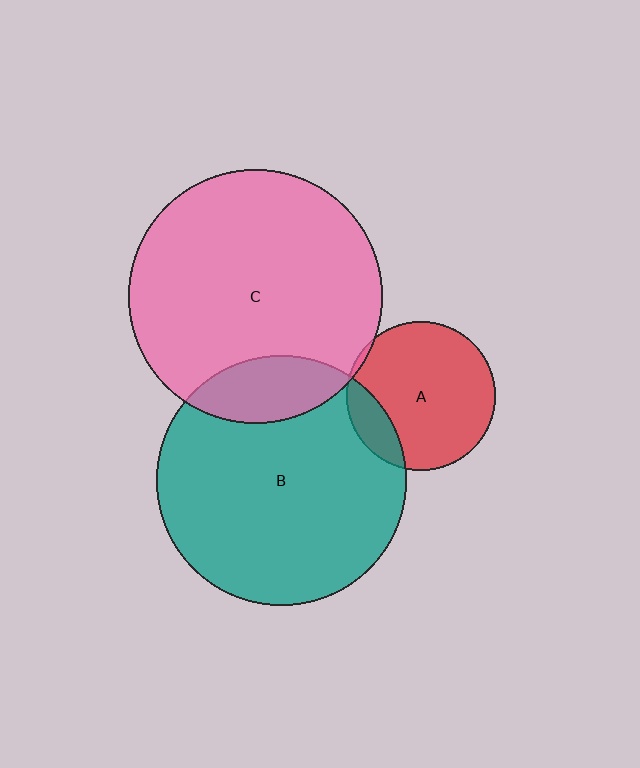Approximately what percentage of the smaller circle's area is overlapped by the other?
Approximately 15%.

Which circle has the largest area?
Circle C (pink).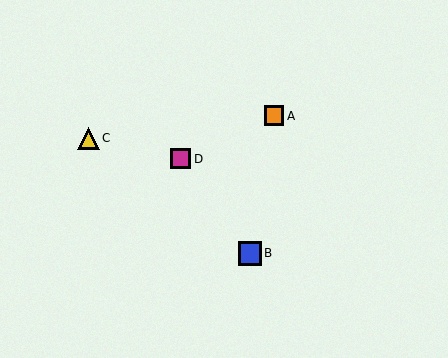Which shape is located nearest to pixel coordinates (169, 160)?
The magenta square (labeled D) at (180, 159) is nearest to that location.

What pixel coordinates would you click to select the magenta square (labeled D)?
Click at (180, 159) to select the magenta square D.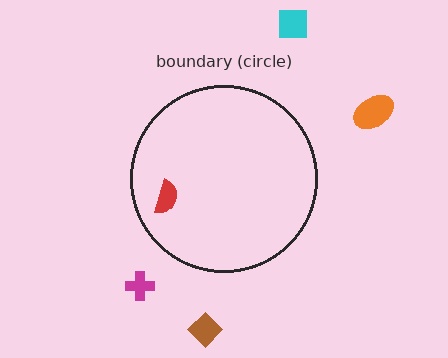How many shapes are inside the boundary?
1 inside, 4 outside.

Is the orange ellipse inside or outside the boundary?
Outside.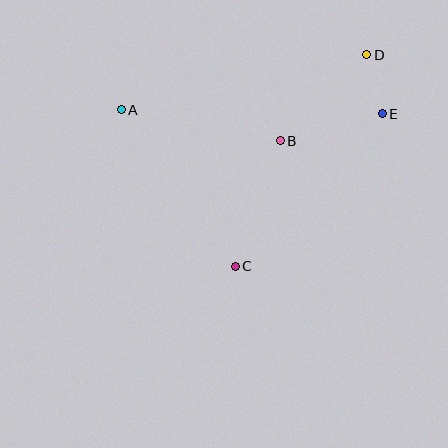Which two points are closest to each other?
Points D and E are closest to each other.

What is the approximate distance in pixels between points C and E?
The distance between C and E is approximately 212 pixels.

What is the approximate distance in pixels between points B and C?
The distance between B and C is approximately 133 pixels.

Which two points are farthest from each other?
Points A and E are farthest from each other.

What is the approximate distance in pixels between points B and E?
The distance between B and E is approximately 106 pixels.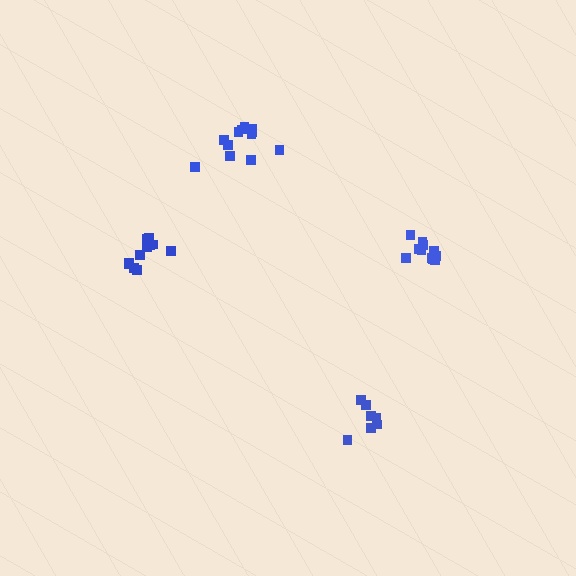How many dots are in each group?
Group 1: 13 dots, Group 2: 7 dots, Group 3: 12 dots, Group 4: 12 dots (44 total).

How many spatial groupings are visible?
There are 4 spatial groupings.